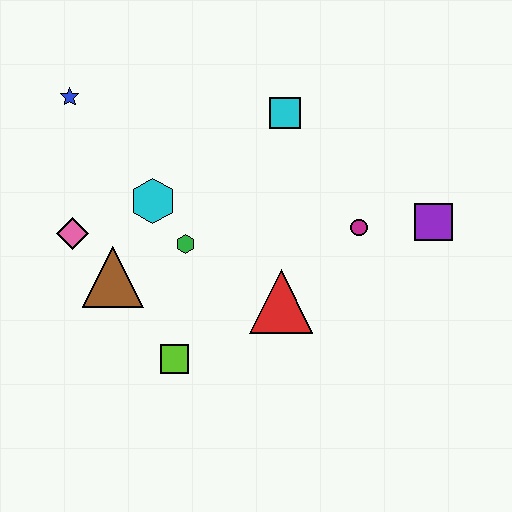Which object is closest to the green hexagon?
The cyan hexagon is closest to the green hexagon.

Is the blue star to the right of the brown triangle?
No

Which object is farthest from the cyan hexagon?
The purple square is farthest from the cyan hexagon.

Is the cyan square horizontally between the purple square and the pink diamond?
Yes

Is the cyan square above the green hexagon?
Yes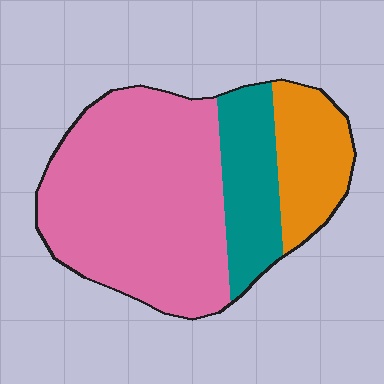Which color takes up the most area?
Pink, at roughly 60%.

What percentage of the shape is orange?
Orange covers around 20% of the shape.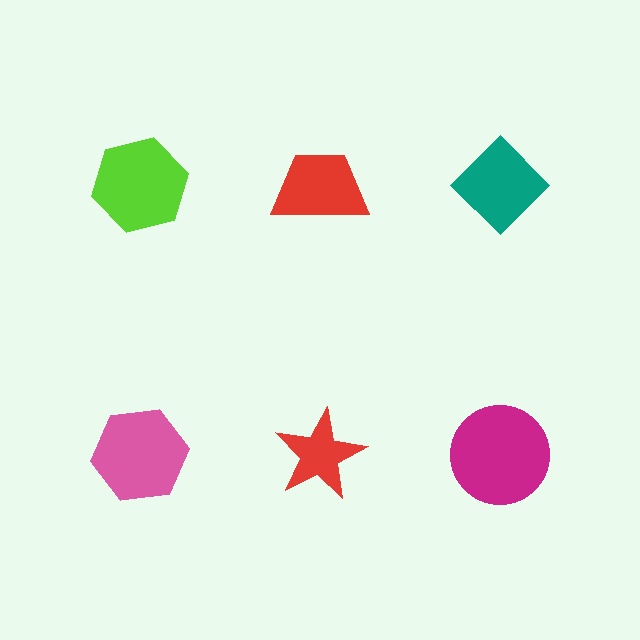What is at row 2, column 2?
A red star.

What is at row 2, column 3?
A magenta circle.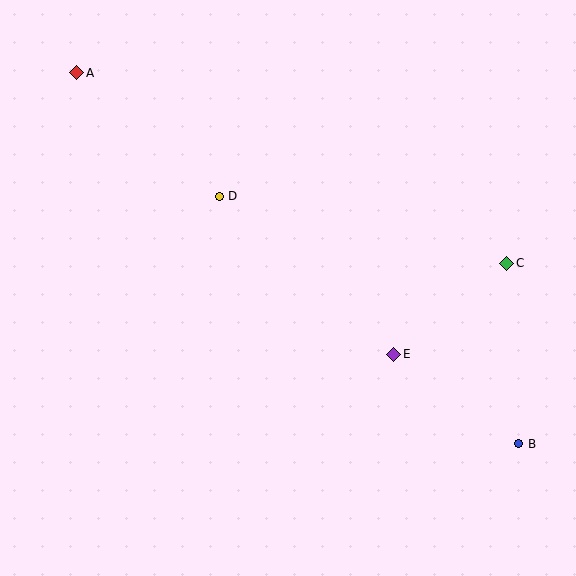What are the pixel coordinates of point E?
Point E is at (394, 355).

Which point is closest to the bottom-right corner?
Point B is closest to the bottom-right corner.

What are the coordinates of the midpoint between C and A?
The midpoint between C and A is at (292, 168).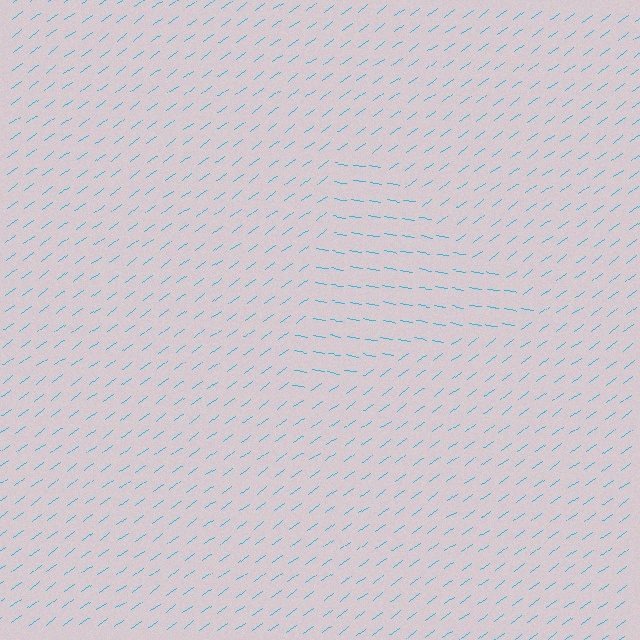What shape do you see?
I see a triangle.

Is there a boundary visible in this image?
Yes, there is a texture boundary formed by a change in line orientation.